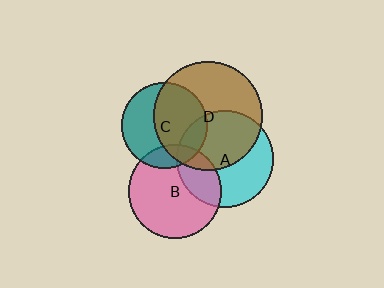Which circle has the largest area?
Circle D (brown).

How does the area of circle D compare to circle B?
Approximately 1.4 times.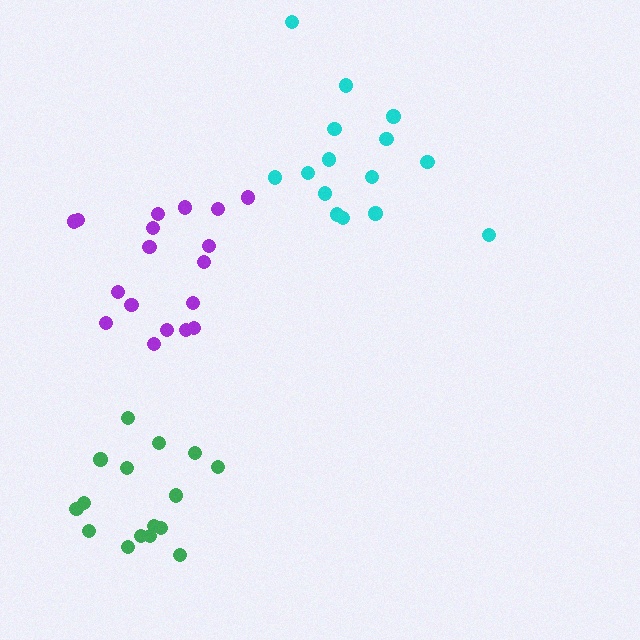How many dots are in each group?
Group 1: 15 dots, Group 2: 16 dots, Group 3: 18 dots (49 total).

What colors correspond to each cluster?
The clusters are colored: cyan, green, purple.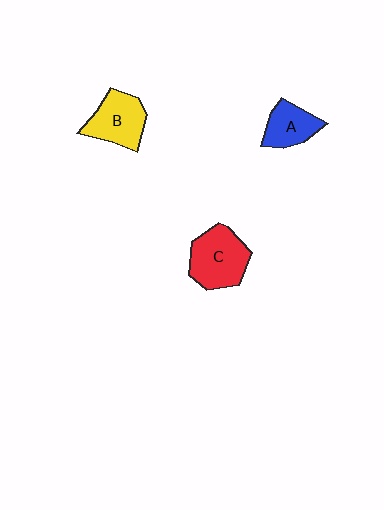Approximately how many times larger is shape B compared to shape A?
Approximately 1.3 times.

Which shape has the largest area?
Shape C (red).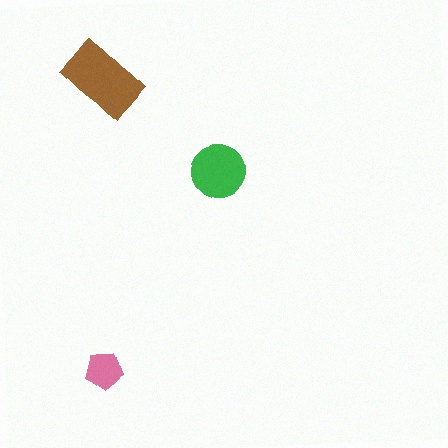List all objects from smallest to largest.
The pink pentagon, the green circle, the brown rectangle.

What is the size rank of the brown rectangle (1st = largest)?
1st.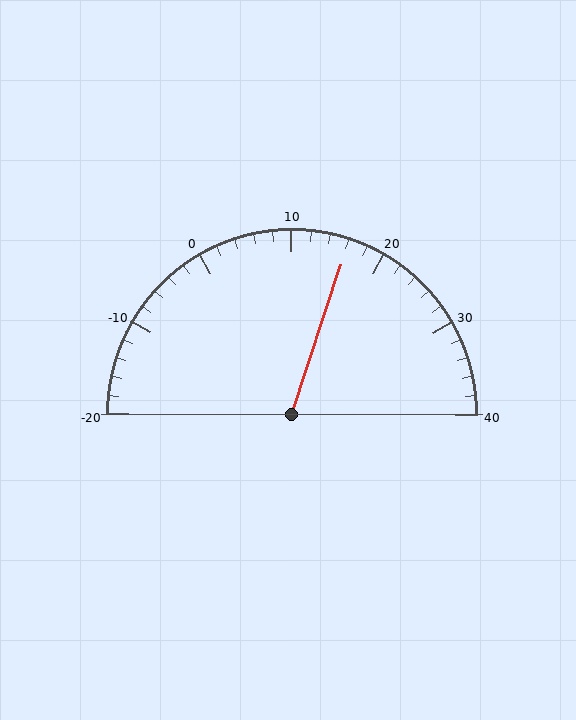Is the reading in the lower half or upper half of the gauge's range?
The reading is in the upper half of the range (-20 to 40).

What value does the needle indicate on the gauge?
The needle indicates approximately 16.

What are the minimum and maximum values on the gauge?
The gauge ranges from -20 to 40.